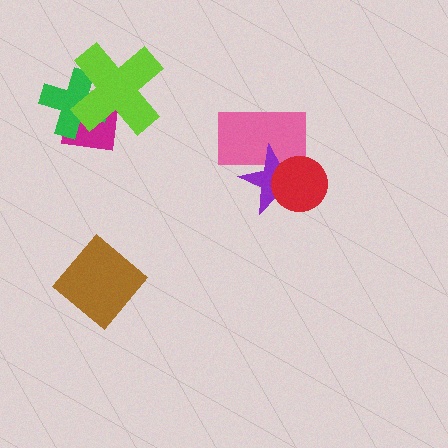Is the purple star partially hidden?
Yes, it is partially covered by another shape.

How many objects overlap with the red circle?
2 objects overlap with the red circle.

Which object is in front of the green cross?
The lime cross is in front of the green cross.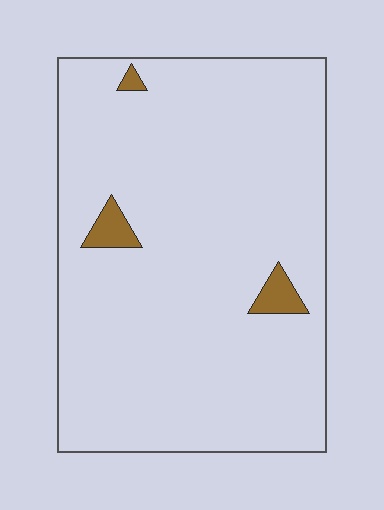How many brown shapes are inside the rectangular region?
3.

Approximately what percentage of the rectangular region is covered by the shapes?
Approximately 5%.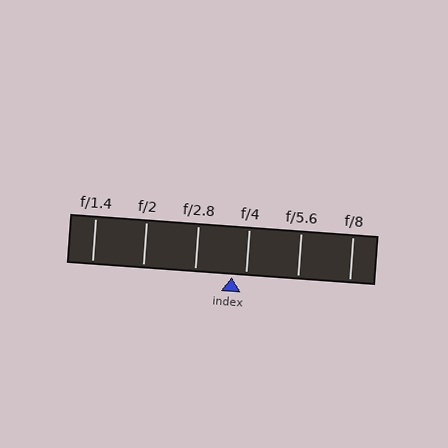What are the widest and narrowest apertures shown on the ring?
The widest aperture shown is f/1.4 and the narrowest is f/8.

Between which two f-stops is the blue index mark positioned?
The index mark is between f/2.8 and f/4.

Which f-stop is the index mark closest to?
The index mark is closest to f/4.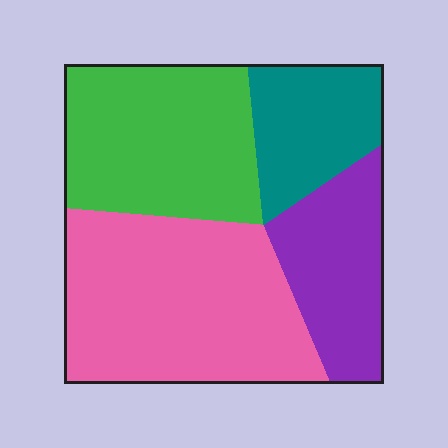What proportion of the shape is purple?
Purple covers 18% of the shape.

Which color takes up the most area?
Pink, at roughly 40%.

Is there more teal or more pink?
Pink.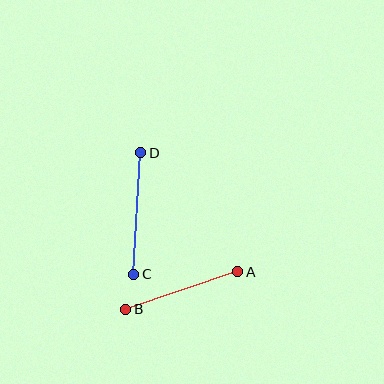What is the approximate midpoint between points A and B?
The midpoint is at approximately (182, 290) pixels.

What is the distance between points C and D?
The distance is approximately 122 pixels.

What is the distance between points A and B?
The distance is approximately 118 pixels.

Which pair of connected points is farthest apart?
Points C and D are farthest apart.